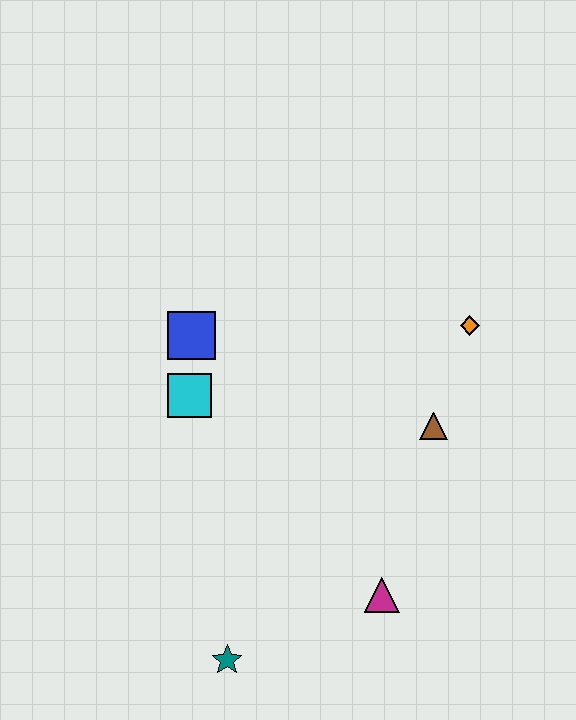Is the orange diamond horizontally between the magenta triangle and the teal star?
No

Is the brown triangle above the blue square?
No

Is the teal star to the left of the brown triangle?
Yes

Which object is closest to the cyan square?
The blue square is closest to the cyan square.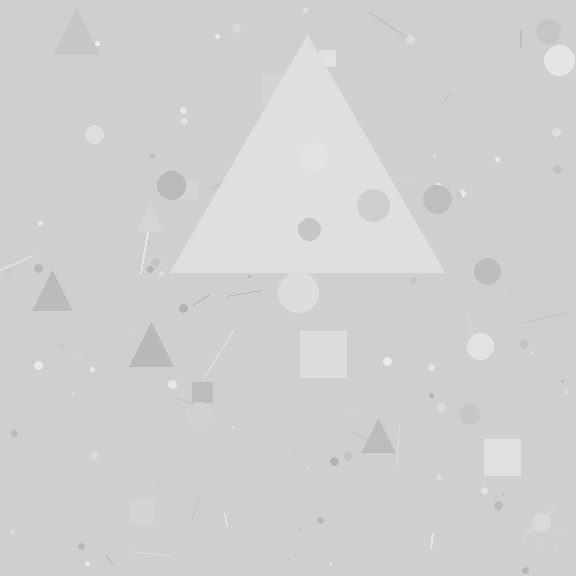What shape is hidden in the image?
A triangle is hidden in the image.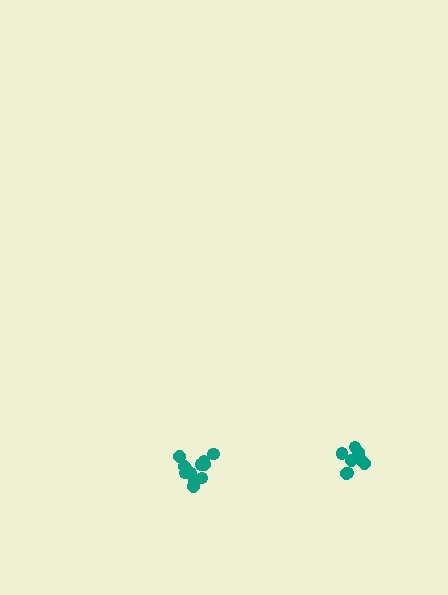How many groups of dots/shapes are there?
There are 2 groups.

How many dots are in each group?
Group 1: 12 dots, Group 2: 8 dots (20 total).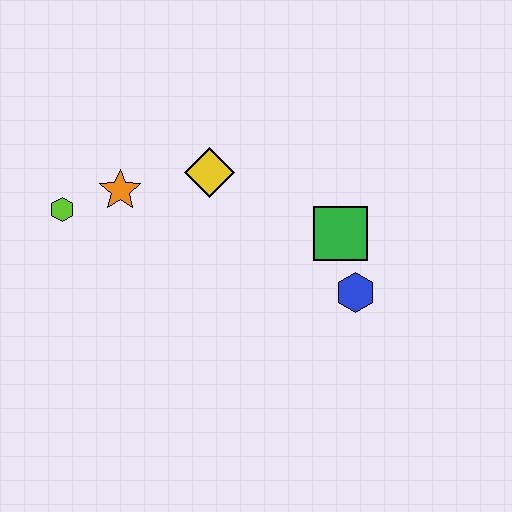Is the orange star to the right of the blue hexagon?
No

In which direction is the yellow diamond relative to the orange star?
The yellow diamond is to the right of the orange star.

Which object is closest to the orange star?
The lime hexagon is closest to the orange star.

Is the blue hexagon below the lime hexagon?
Yes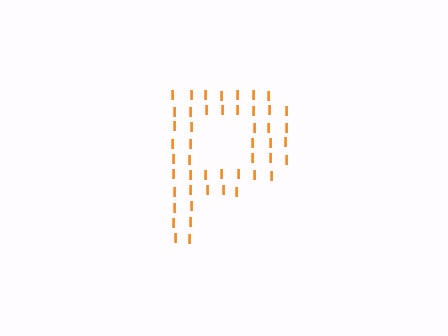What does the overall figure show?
The overall figure shows the letter P.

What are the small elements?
The small elements are letter I's.